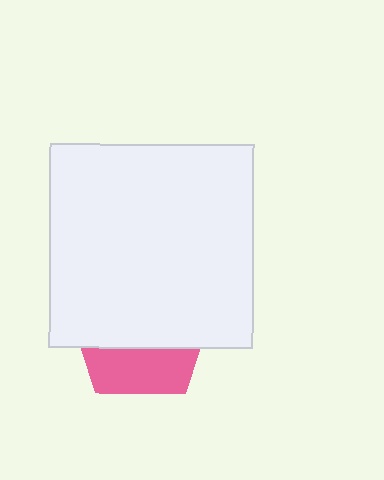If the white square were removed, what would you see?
You would see the complete pink pentagon.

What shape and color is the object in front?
The object in front is a white square.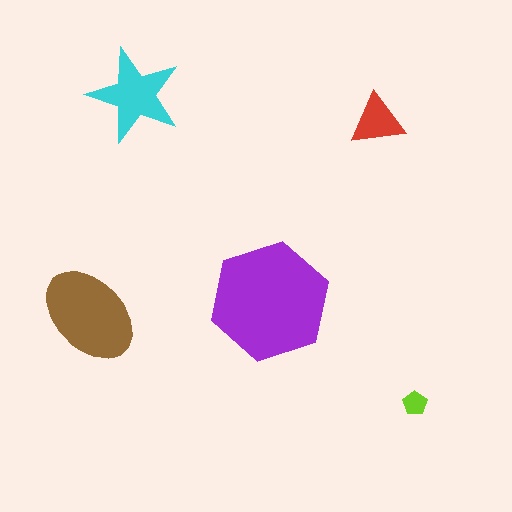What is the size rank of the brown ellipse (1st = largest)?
2nd.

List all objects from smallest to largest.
The lime pentagon, the red triangle, the cyan star, the brown ellipse, the purple hexagon.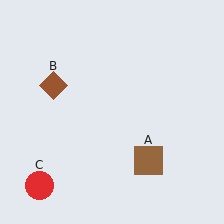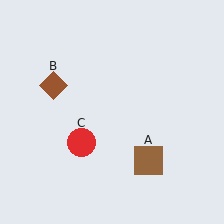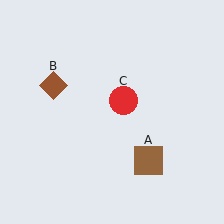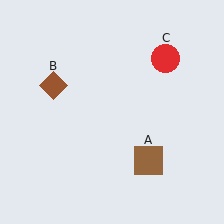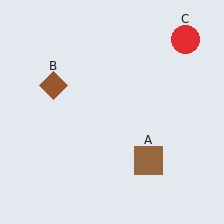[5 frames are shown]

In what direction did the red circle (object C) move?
The red circle (object C) moved up and to the right.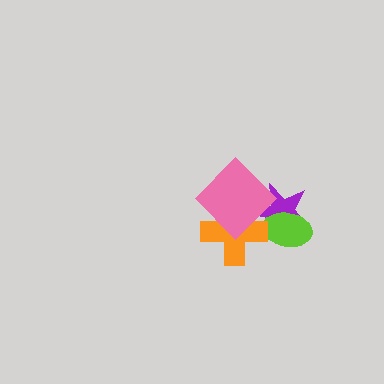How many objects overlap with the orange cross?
3 objects overlap with the orange cross.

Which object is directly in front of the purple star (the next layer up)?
The lime ellipse is directly in front of the purple star.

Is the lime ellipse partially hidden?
Yes, it is partially covered by another shape.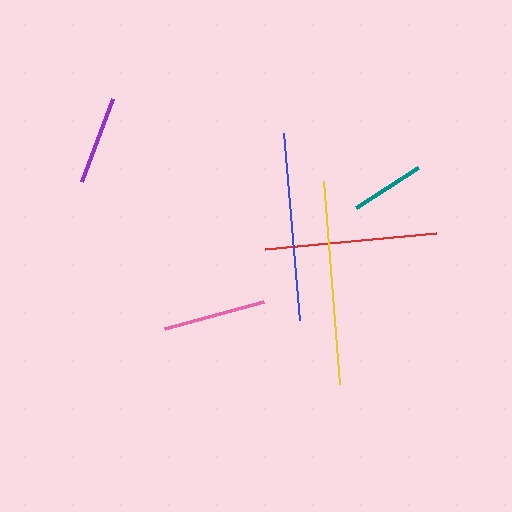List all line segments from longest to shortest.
From longest to shortest: yellow, blue, red, pink, purple, teal.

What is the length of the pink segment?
The pink segment is approximately 102 pixels long.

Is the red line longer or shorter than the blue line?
The blue line is longer than the red line.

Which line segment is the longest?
The yellow line is the longest at approximately 204 pixels.